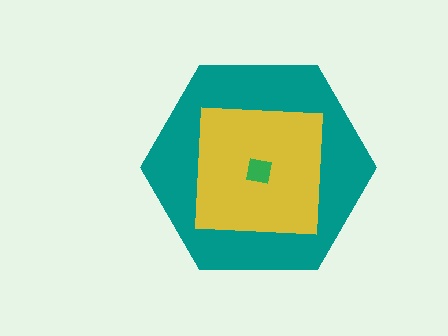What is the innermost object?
The green square.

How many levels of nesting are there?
3.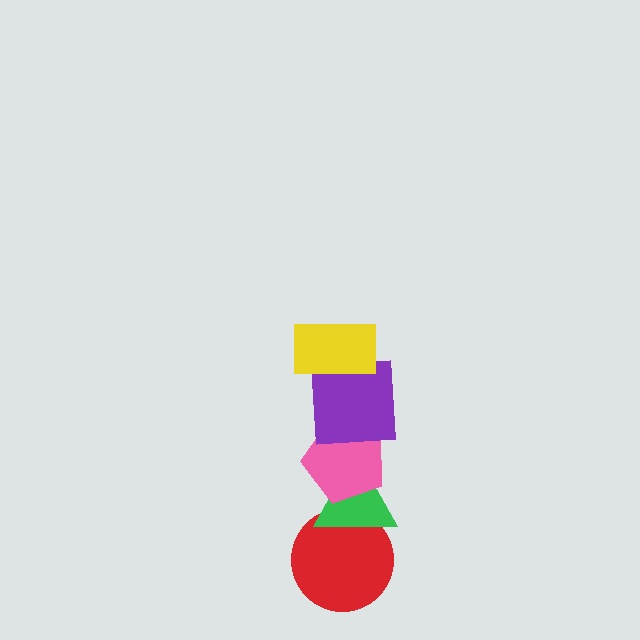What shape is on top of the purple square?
The yellow rectangle is on top of the purple square.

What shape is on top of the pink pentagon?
The purple square is on top of the pink pentagon.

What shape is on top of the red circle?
The green triangle is on top of the red circle.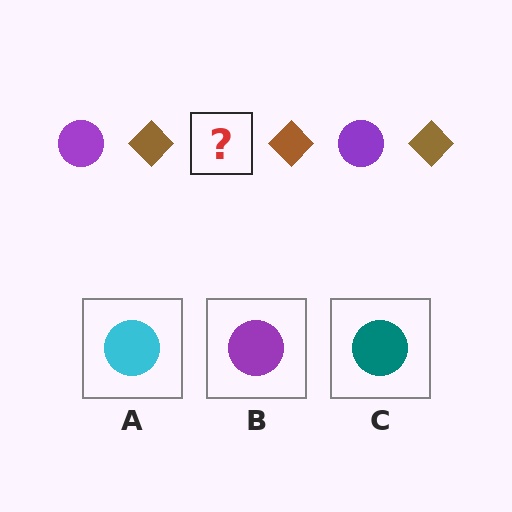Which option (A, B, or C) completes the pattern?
B.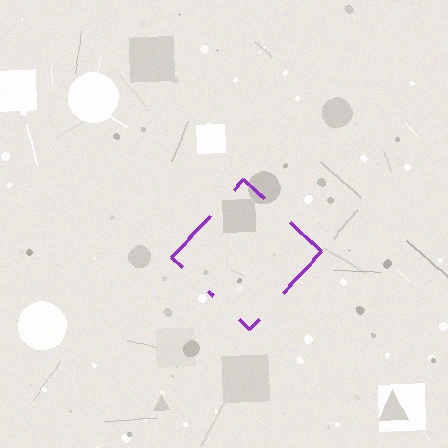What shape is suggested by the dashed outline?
The dashed outline suggests a diamond.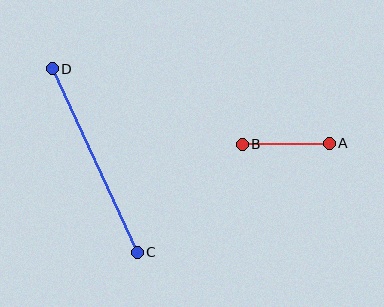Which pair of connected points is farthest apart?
Points C and D are farthest apart.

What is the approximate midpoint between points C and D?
The midpoint is at approximately (95, 161) pixels.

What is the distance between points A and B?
The distance is approximately 87 pixels.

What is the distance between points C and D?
The distance is approximately 202 pixels.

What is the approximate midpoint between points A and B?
The midpoint is at approximately (286, 144) pixels.